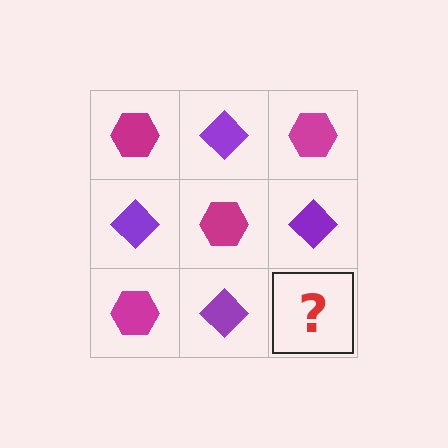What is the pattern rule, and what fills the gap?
The rule is that it alternates magenta hexagon and purple diamond in a checkerboard pattern. The gap should be filled with a magenta hexagon.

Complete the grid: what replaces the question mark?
The question mark should be replaced with a magenta hexagon.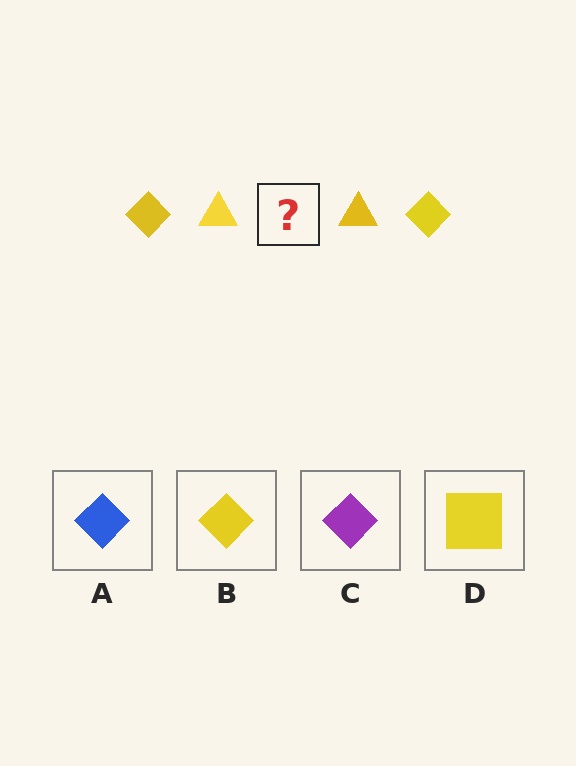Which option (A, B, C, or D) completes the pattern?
B.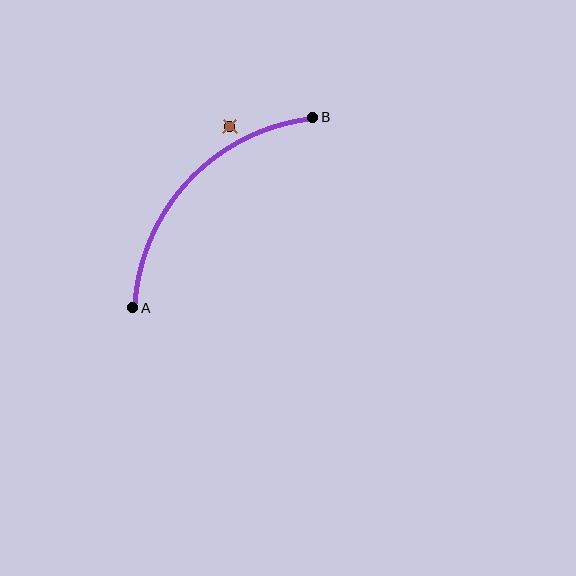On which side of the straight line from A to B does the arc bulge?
The arc bulges above and to the left of the straight line connecting A and B.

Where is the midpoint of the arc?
The arc midpoint is the point on the curve farthest from the straight line joining A and B. It sits above and to the left of that line.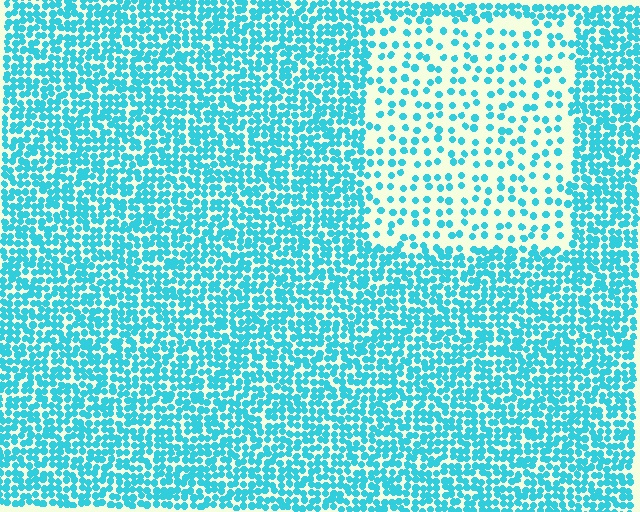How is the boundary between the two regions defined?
The boundary is defined by a change in element density (approximately 2.6x ratio). All elements are the same color, size, and shape.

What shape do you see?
I see a rectangle.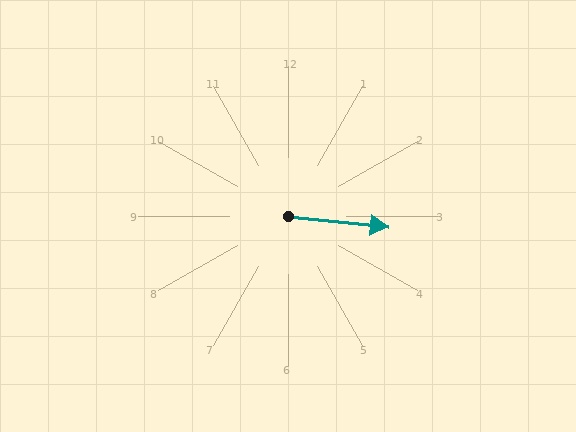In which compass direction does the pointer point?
East.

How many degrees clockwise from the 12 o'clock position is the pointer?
Approximately 96 degrees.